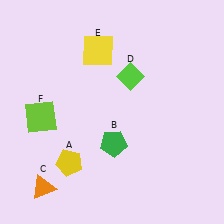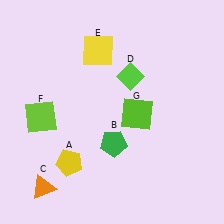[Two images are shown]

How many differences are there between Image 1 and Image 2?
There is 1 difference between the two images.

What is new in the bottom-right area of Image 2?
A lime square (G) was added in the bottom-right area of Image 2.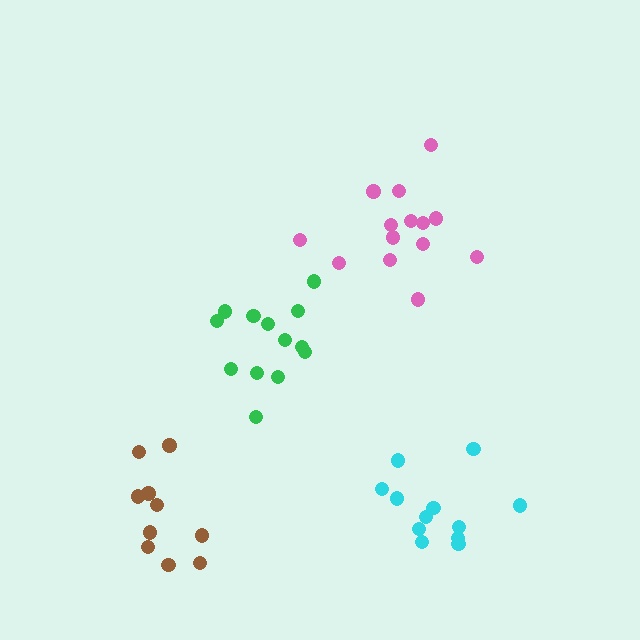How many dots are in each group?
Group 1: 14 dots, Group 2: 13 dots, Group 3: 10 dots, Group 4: 12 dots (49 total).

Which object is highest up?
The pink cluster is topmost.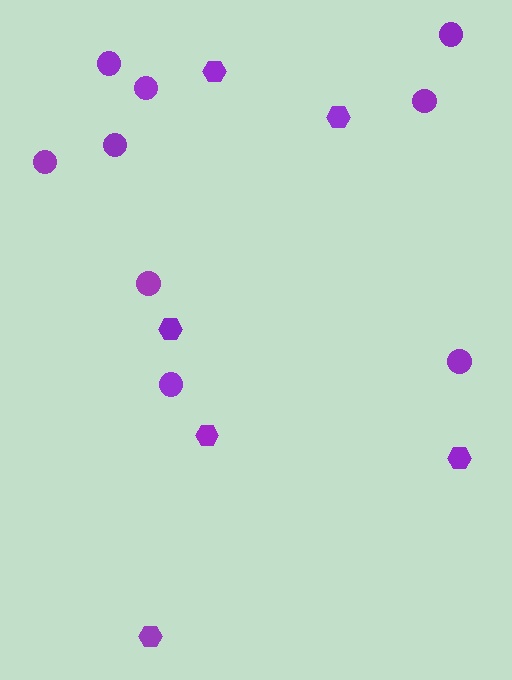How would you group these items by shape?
There are 2 groups: one group of circles (9) and one group of hexagons (6).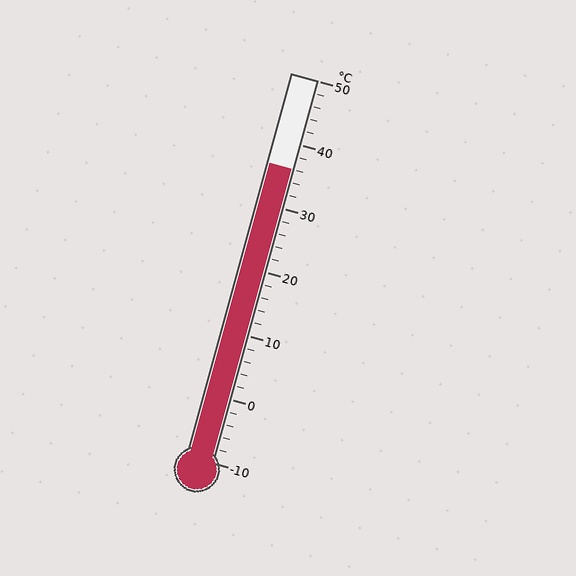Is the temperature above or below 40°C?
The temperature is below 40°C.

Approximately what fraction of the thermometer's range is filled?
The thermometer is filled to approximately 75% of its range.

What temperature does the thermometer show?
The thermometer shows approximately 36°C.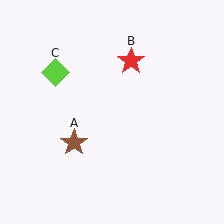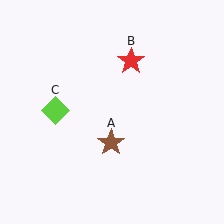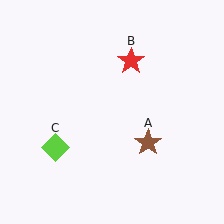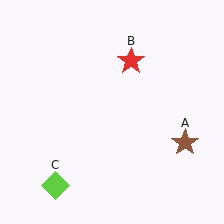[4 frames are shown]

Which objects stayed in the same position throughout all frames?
Red star (object B) remained stationary.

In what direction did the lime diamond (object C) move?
The lime diamond (object C) moved down.